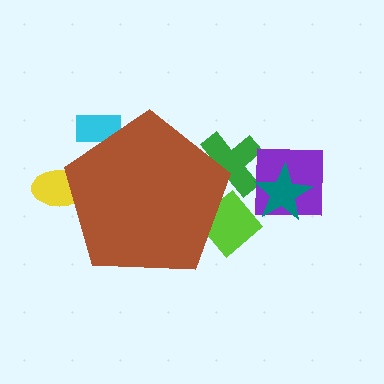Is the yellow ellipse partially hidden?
Yes, the yellow ellipse is partially hidden behind the brown pentagon.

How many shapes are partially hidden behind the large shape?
4 shapes are partially hidden.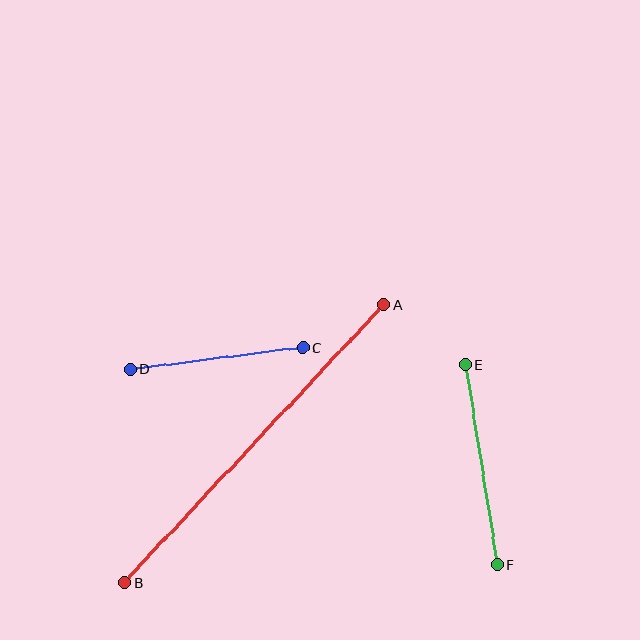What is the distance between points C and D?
The distance is approximately 174 pixels.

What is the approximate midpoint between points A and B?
The midpoint is at approximately (254, 444) pixels.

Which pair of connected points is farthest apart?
Points A and B are farthest apart.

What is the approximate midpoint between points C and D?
The midpoint is at approximately (217, 358) pixels.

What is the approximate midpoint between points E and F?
The midpoint is at approximately (481, 465) pixels.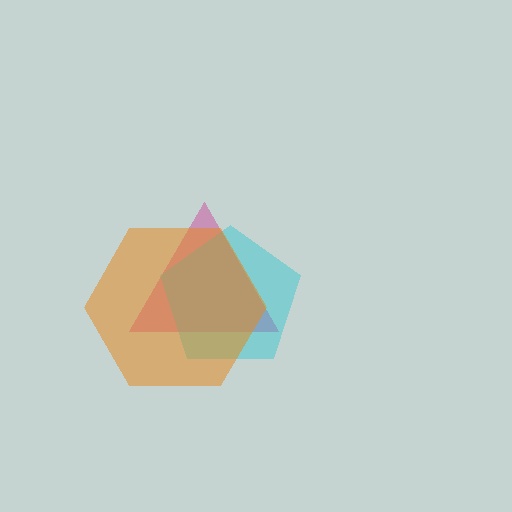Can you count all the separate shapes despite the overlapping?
Yes, there are 3 separate shapes.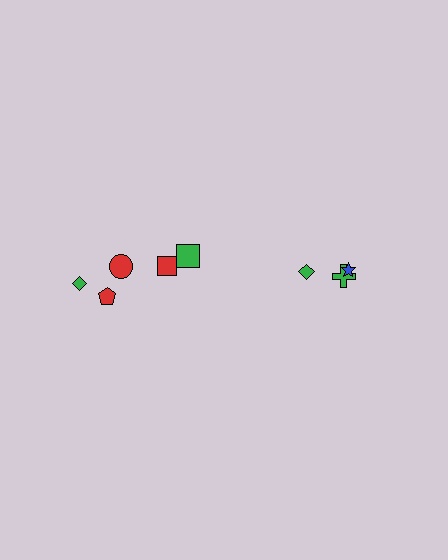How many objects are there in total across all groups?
There are 8 objects.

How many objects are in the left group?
There are 5 objects.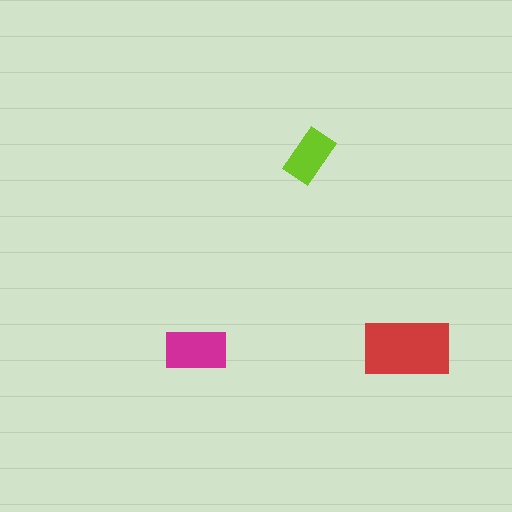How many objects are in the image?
There are 3 objects in the image.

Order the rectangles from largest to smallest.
the red one, the magenta one, the lime one.